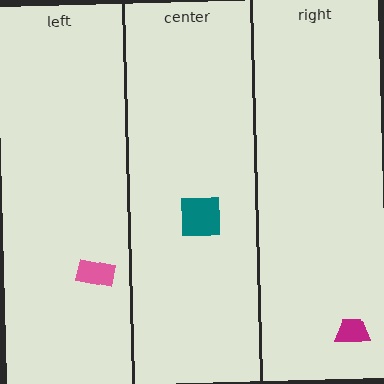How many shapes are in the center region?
1.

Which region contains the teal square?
The center region.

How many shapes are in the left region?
1.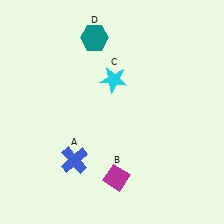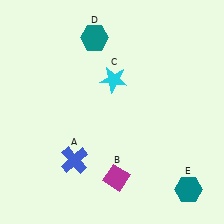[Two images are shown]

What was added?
A teal hexagon (E) was added in Image 2.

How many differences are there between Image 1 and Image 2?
There is 1 difference between the two images.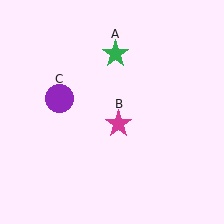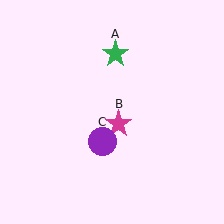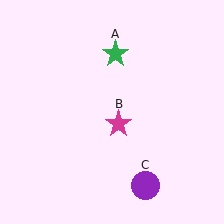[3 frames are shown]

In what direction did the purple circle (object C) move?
The purple circle (object C) moved down and to the right.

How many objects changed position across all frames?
1 object changed position: purple circle (object C).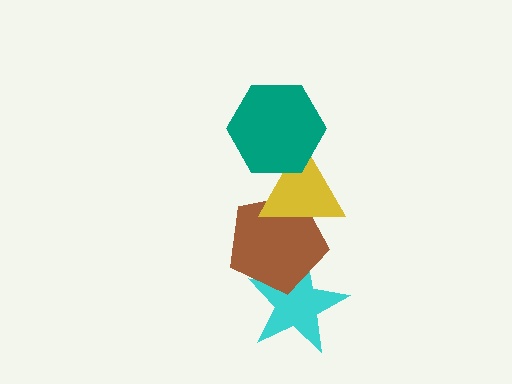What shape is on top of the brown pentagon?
The yellow triangle is on top of the brown pentagon.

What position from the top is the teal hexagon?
The teal hexagon is 1st from the top.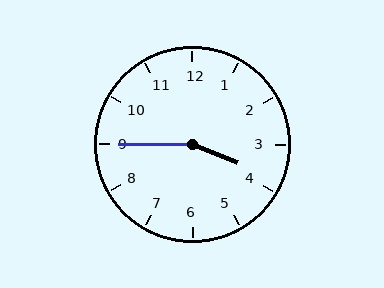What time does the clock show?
3:45.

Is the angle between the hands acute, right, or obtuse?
It is obtuse.